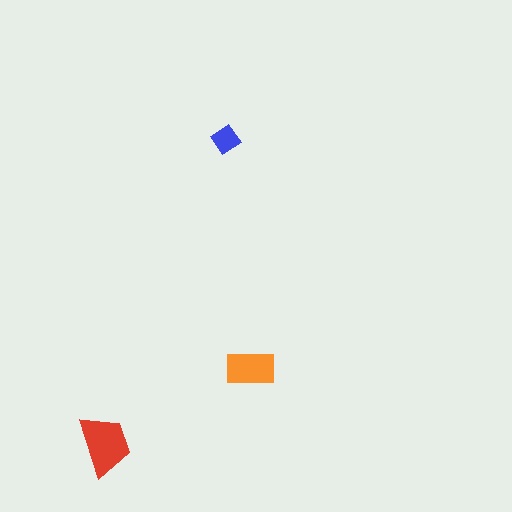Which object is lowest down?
The red trapezoid is bottommost.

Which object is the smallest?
The blue diamond.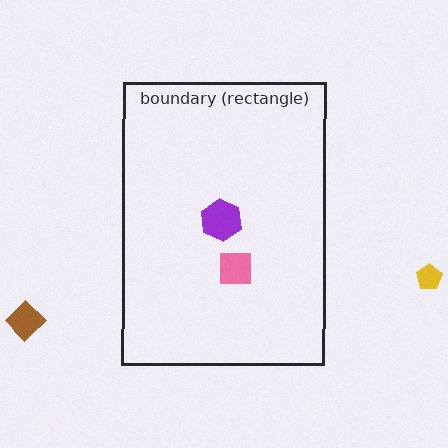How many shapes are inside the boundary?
2 inside, 2 outside.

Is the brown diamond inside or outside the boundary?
Outside.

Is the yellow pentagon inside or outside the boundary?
Outside.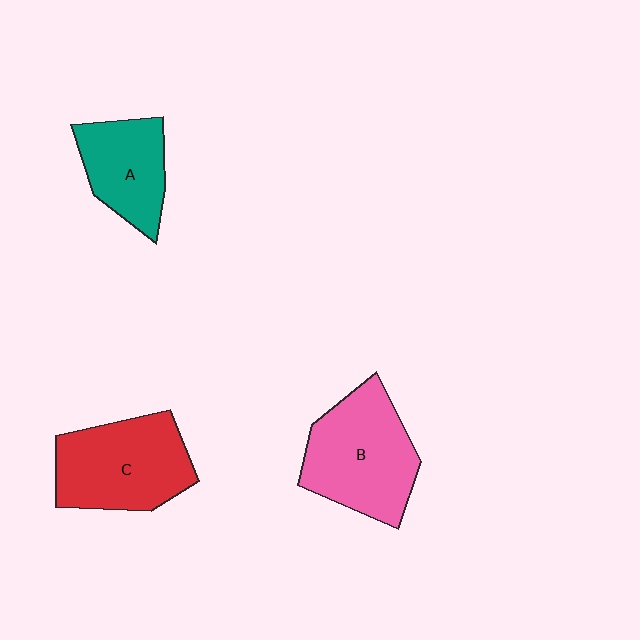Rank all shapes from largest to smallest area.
From largest to smallest: B (pink), C (red), A (teal).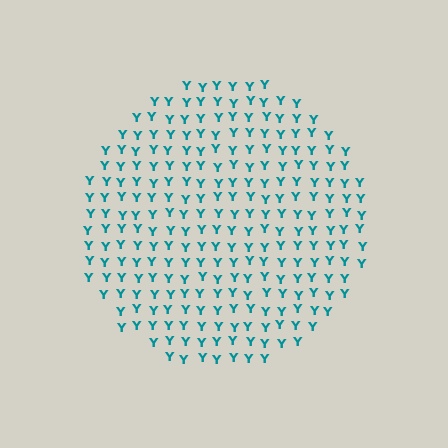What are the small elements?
The small elements are letter Y's.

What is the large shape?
The large shape is a circle.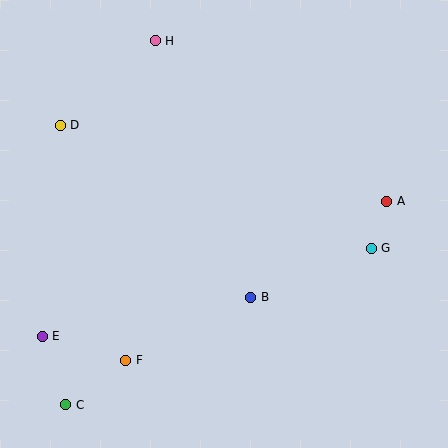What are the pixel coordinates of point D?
Point D is at (60, 125).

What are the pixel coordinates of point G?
Point G is at (371, 248).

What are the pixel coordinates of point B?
Point B is at (251, 297).